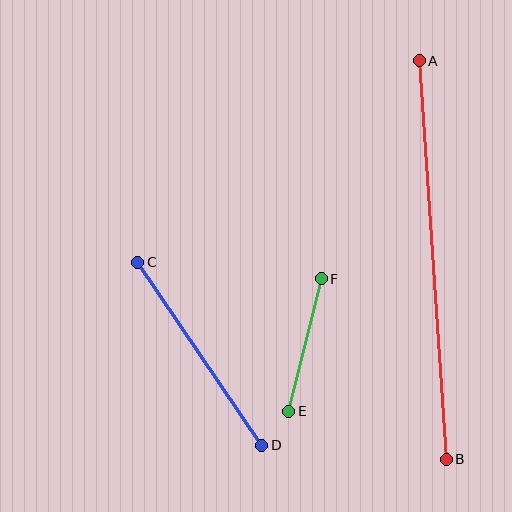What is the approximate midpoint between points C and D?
The midpoint is at approximately (200, 354) pixels.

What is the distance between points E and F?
The distance is approximately 136 pixels.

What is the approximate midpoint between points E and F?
The midpoint is at approximately (305, 345) pixels.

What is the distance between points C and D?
The distance is approximately 221 pixels.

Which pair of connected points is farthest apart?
Points A and B are farthest apart.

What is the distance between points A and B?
The distance is approximately 400 pixels.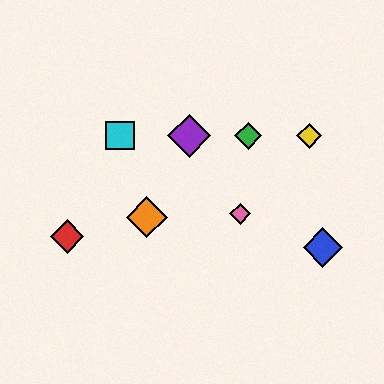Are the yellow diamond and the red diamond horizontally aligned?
No, the yellow diamond is at y≈136 and the red diamond is at y≈237.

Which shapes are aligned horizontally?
The green diamond, the yellow diamond, the purple diamond, the cyan square are aligned horizontally.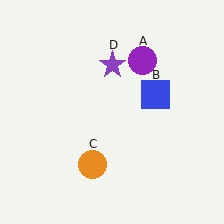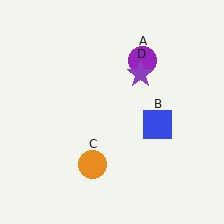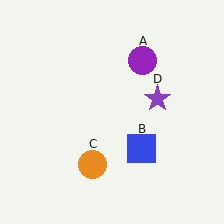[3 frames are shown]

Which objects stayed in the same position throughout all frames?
Purple circle (object A) and orange circle (object C) remained stationary.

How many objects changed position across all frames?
2 objects changed position: blue square (object B), purple star (object D).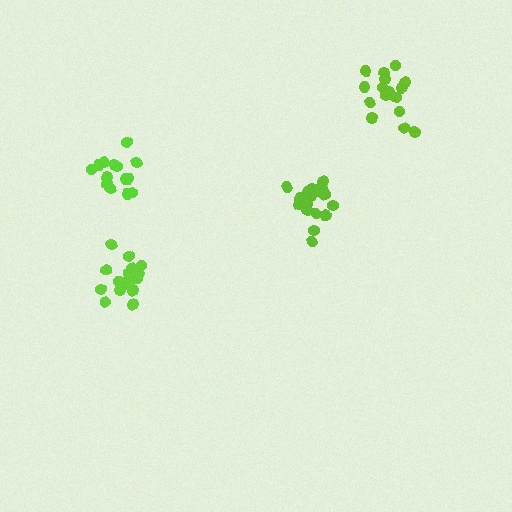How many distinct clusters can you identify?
There are 4 distinct clusters.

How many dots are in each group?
Group 1: 15 dots, Group 2: 20 dots, Group 3: 16 dots, Group 4: 20 dots (71 total).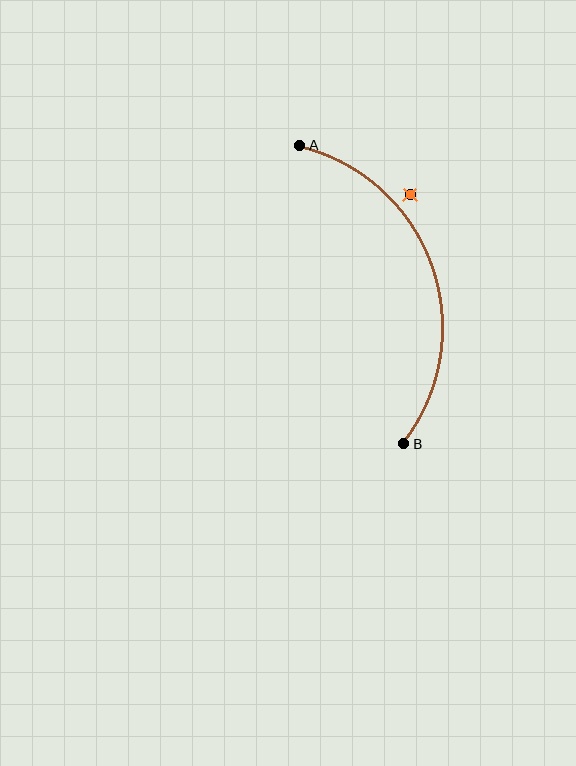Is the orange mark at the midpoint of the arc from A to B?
No — the orange mark does not lie on the arc at all. It sits slightly outside the curve.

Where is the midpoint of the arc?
The arc midpoint is the point on the curve farthest from the straight line joining A and B. It sits to the right of that line.